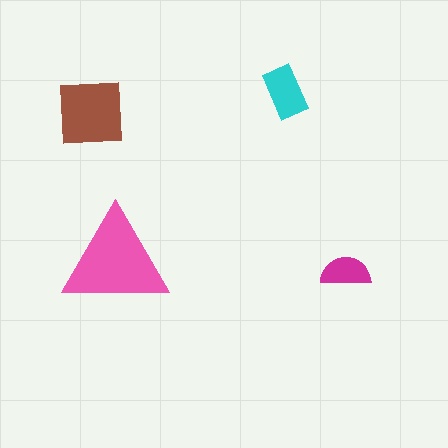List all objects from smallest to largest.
The magenta semicircle, the cyan rectangle, the brown square, the pink triangle.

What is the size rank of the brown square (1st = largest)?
2nd.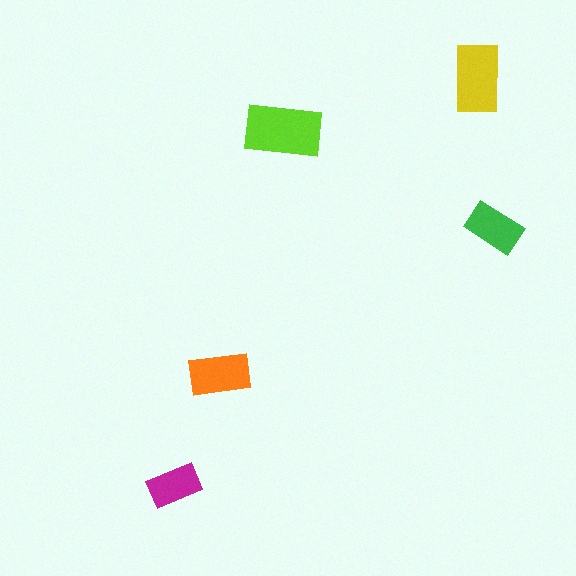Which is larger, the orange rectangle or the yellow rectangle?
The yellow one.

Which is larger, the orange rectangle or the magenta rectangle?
The orange one.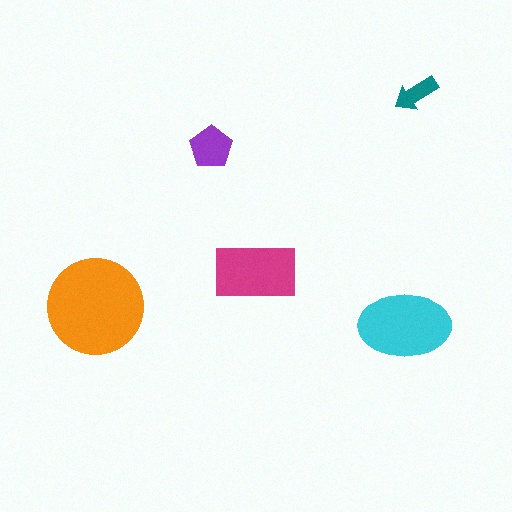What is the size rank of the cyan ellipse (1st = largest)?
2nd.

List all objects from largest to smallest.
The orange circle, the cyan ellipse, the magenta rectangle, the purple pentagon, the teal arrow.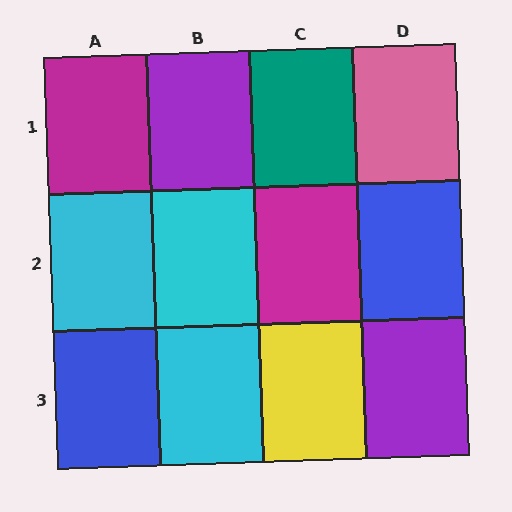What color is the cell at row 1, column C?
Teal.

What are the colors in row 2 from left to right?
Cyan, cyan, magenta, blue.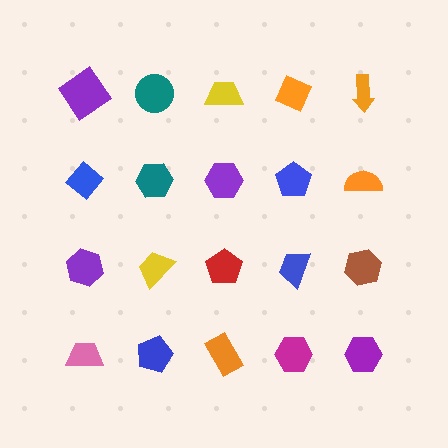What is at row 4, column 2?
A blue pentagon.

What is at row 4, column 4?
A magenta hexagon.